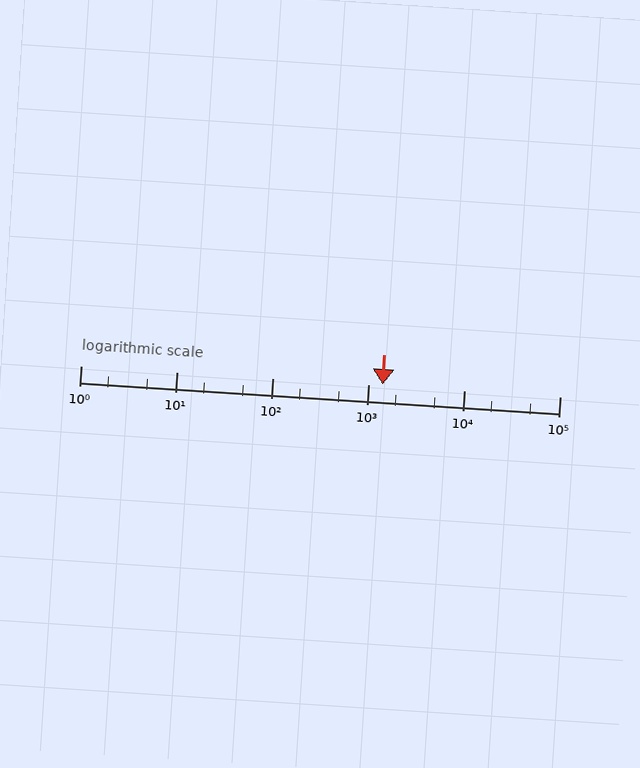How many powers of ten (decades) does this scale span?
The scale spans 5 decades, from 1 to 100000.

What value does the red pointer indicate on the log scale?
The pointer indicates approximately 1400.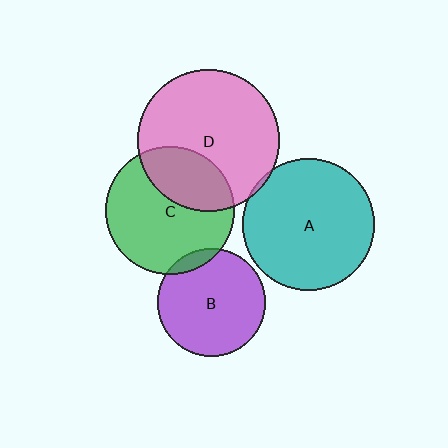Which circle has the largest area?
Circle D (pink).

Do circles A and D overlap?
Yes.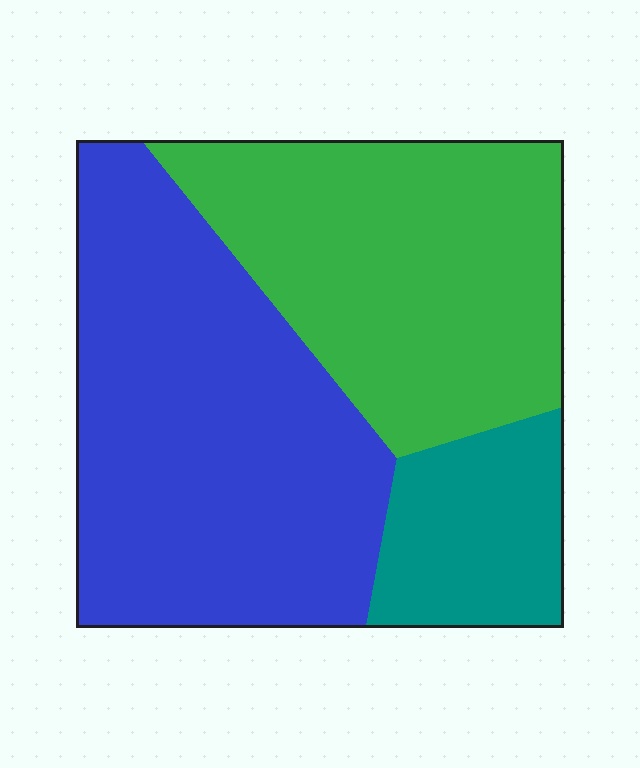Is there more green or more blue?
Blue.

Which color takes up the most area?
Blue, at roughly 50%.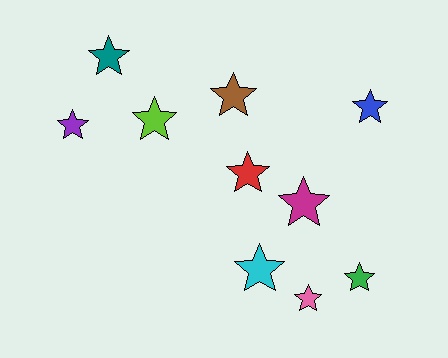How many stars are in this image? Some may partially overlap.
There are 10 stars.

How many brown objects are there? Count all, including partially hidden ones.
There is 1 brown object.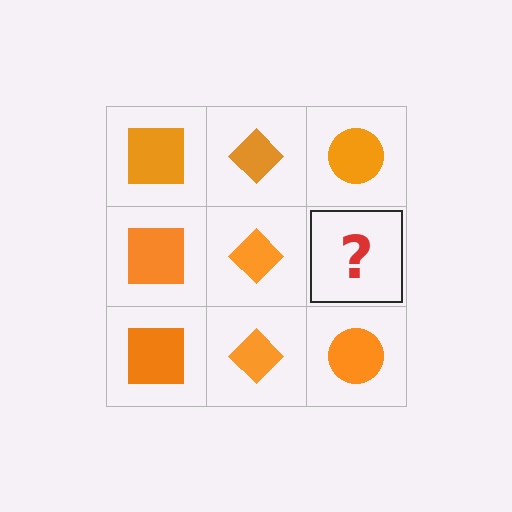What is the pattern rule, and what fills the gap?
The rule is that each column has a consistent shape. The gap should be filled with an orange circle.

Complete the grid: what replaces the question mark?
The question mark should be replaced with an orange circle.